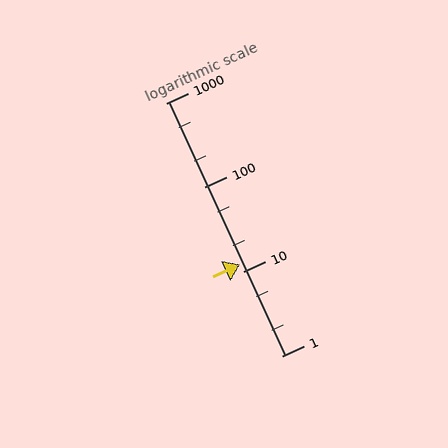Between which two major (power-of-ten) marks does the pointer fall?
The pointer is between 10 and 100.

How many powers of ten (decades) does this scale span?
The scale spans 3 decades, from 1 to 1000.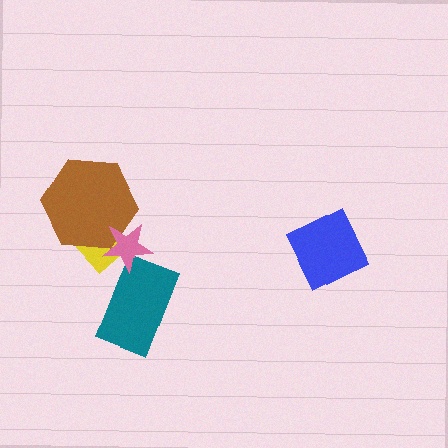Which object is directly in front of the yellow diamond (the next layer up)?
The brown hexagon is directly in front of the yellow diamond.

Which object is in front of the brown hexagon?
The pink star is in front of the brown hexagon.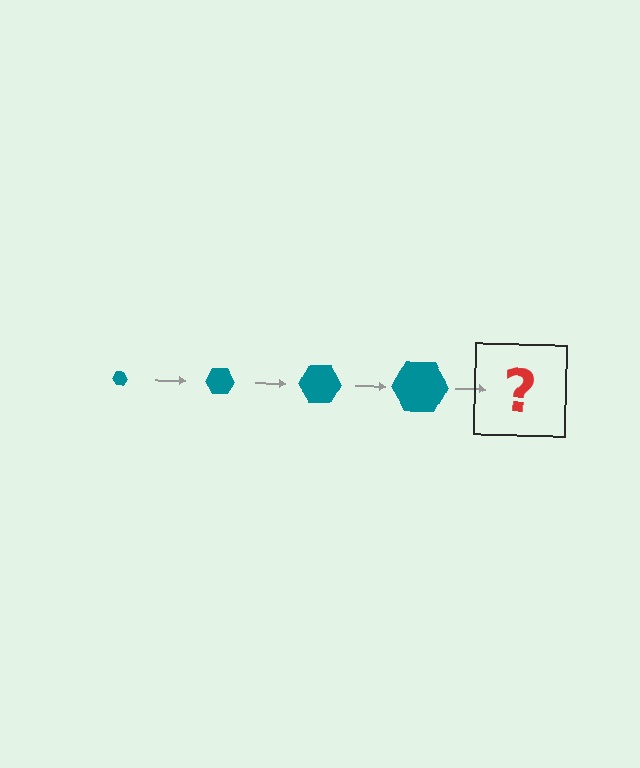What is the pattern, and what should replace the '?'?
The pattern is that the hexagon gets progressively larger each step. The '?' should be a teal hexagon, larger than the previous one.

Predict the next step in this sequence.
The next step is a teal hexagon, larger than the previous one.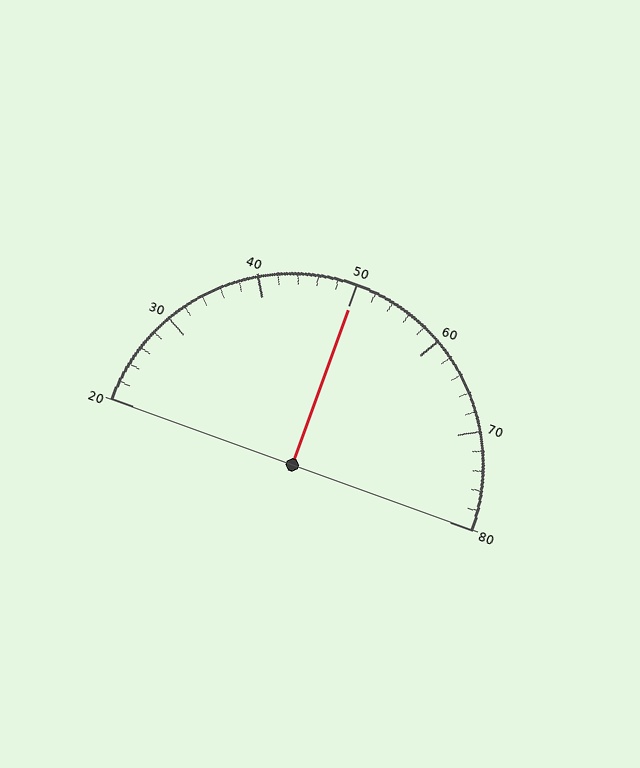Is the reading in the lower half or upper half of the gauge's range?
The reading is in the upper half of the range (20 to 80).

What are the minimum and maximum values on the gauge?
The gauge ranges from 20 to 80.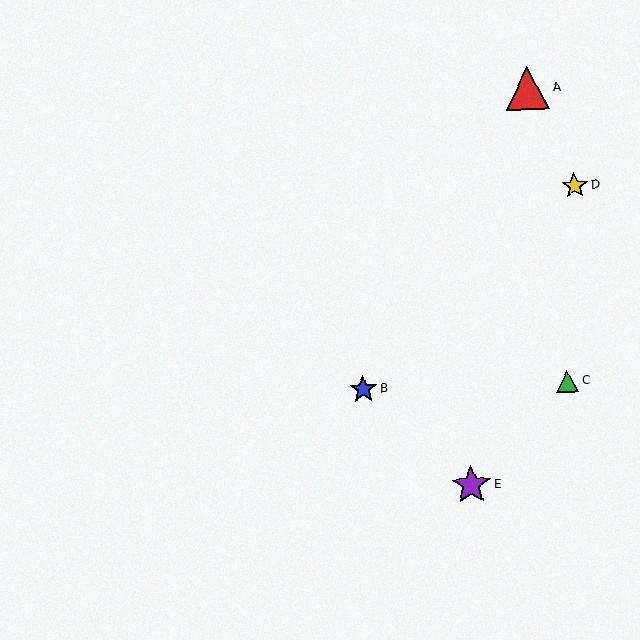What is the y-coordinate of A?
Object A is at y≈88.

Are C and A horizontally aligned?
No, C is at y≈381 and A is at y≈88.